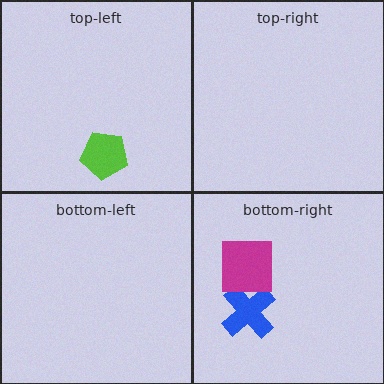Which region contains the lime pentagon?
The top-left region.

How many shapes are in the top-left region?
1.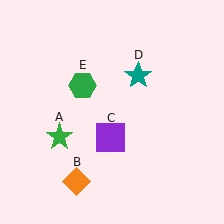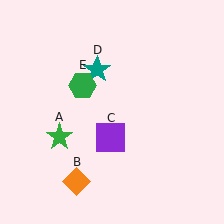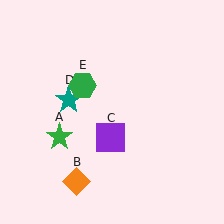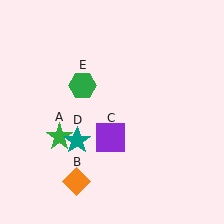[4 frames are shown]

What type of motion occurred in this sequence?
The teal star (object D) rotated counterclockwise around the center of the scene.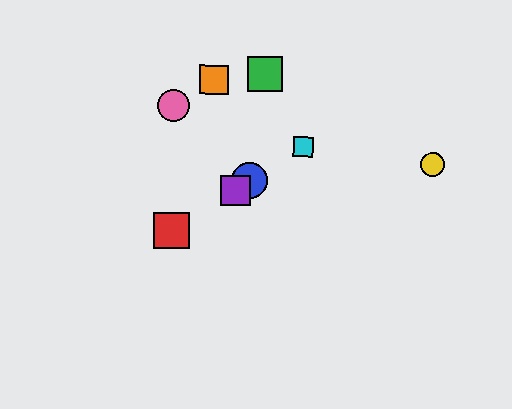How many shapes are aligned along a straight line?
4 shapes (the red square, the blue circle, the purple square, the cyan square) are aligned along a straight line.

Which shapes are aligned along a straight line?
The red square, the blue circle, the purple square, the cyan square are aligned along a straight line.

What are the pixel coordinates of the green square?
The green square is at (265, 74).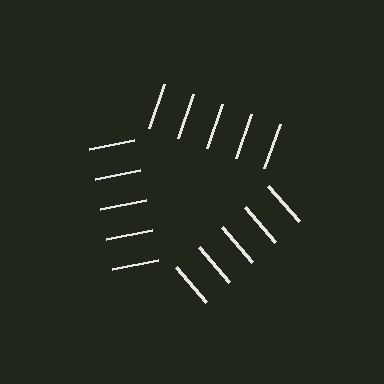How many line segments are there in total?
15 — 5 along each of the 3 edges.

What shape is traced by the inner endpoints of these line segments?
An illusory triangle — the line segments terminate on its edges but no continuous stroke is drawn.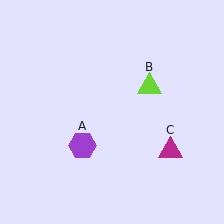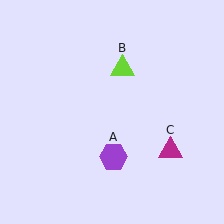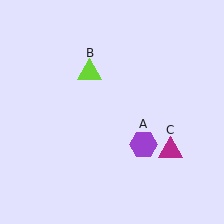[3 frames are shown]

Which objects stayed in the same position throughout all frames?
Magenta triangle (object C) remained stationary.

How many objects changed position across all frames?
2 objects changed position: purple hexagon (object A), lime triangle (object B).